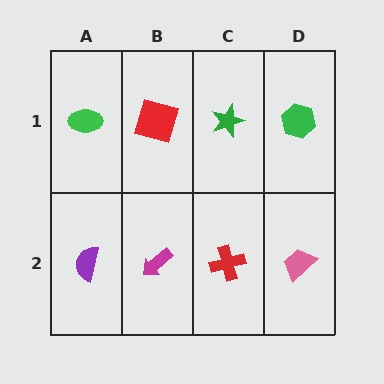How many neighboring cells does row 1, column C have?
3.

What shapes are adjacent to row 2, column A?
A green ellipse (row 1, column A), a magenta arrow (row 2, column B).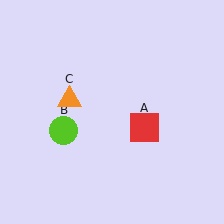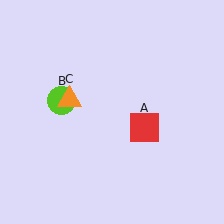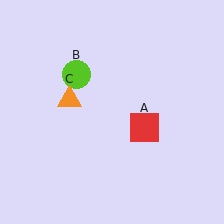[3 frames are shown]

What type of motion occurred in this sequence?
The lime circle (object B) rotated clockwise around the center of the scene.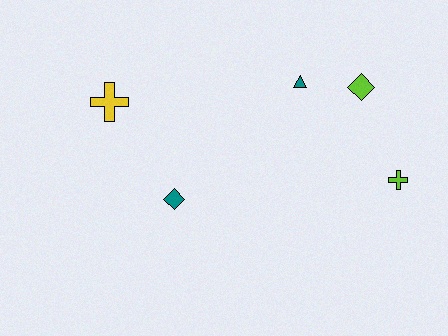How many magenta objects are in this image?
There are no magenta objects.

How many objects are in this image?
There are 5 objects.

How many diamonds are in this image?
There are 2 diamonds.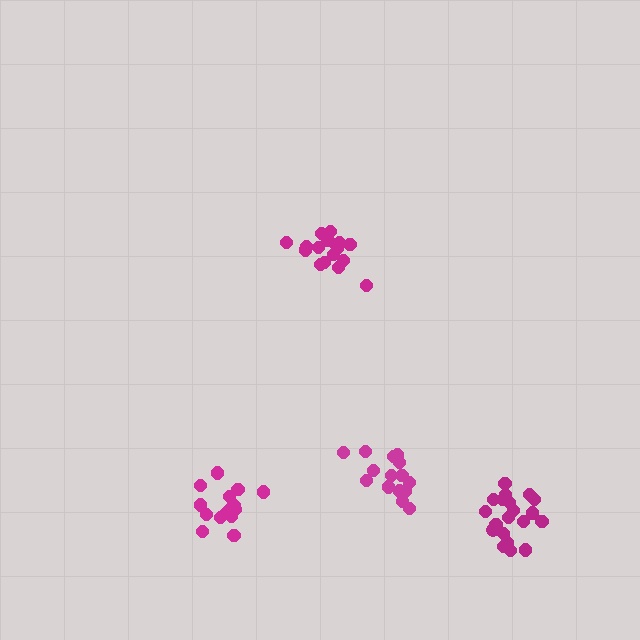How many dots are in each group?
Group 1: 20 dots, Group 2: 17 dots, Group 3: 15 dots, Group 4: 16 dots (68 total).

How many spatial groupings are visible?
There are 4 spatial groupings.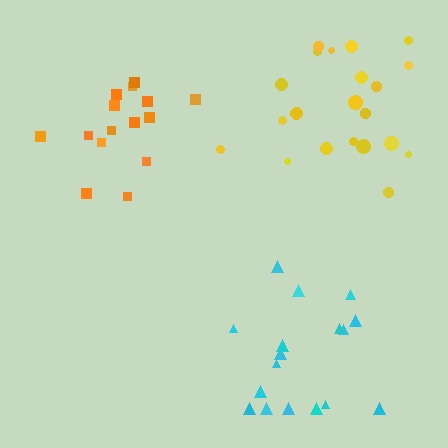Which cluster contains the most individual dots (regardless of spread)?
Yellow (22).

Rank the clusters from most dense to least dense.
orange, cyan, yellow.